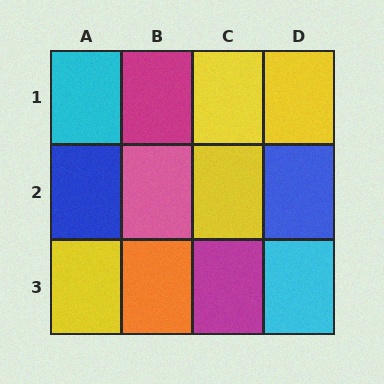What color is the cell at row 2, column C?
Yellow.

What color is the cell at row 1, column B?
Magenta.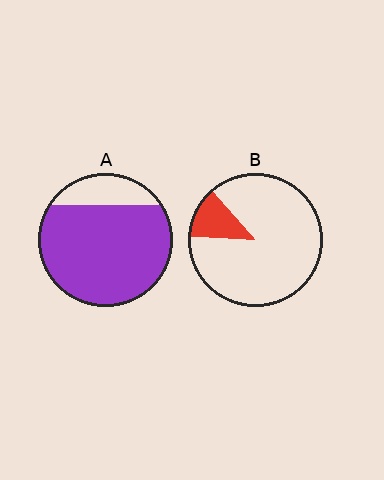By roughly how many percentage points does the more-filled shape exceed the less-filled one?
By roughly 70 percentage points (A over B).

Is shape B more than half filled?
No.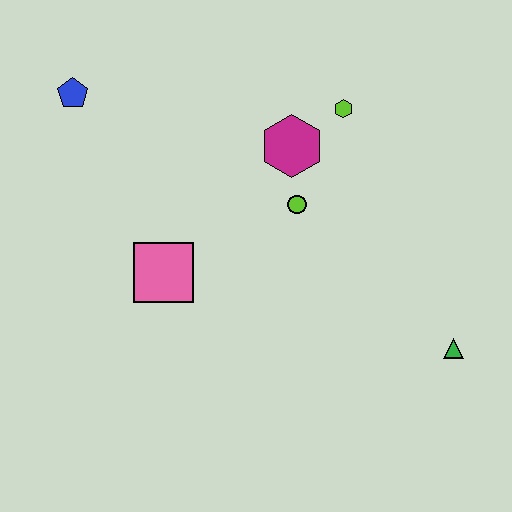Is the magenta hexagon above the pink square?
Yes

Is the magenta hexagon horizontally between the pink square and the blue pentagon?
No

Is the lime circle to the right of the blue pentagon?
Yes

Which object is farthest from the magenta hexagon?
The green triangle is farthest from the magenta hexagon.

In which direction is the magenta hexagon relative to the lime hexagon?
The magenta hexagon is to the left of the lime hexagon.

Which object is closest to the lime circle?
The magenta hexagon is closest to the lime circle.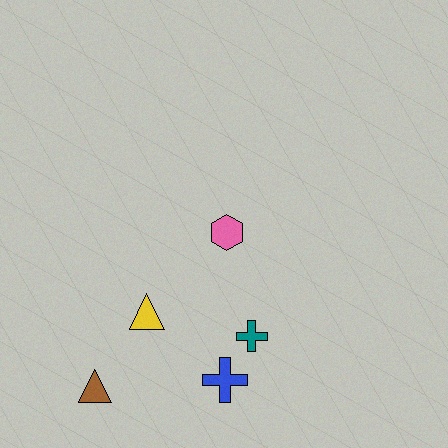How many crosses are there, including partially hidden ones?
There are 2 crosses.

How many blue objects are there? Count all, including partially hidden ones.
There is 1 blue object.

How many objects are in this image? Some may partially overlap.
There are 5 objects.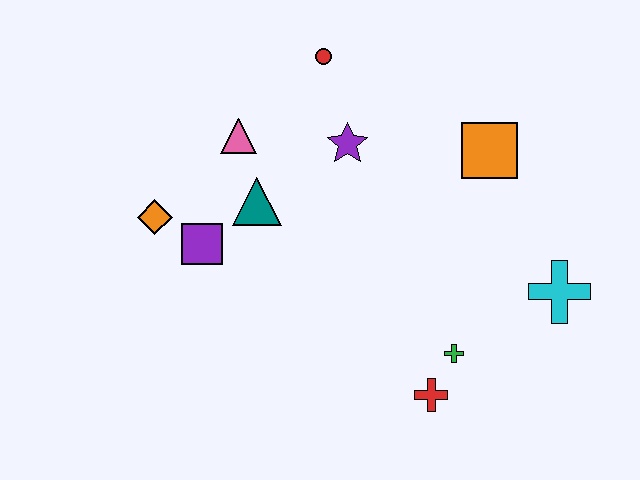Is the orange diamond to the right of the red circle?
No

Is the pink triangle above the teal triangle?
Yes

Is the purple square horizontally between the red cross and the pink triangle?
No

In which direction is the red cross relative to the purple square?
The red cross is to the right of the purple square.